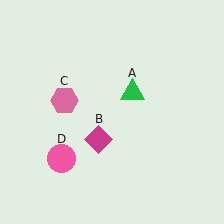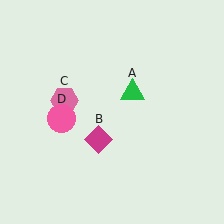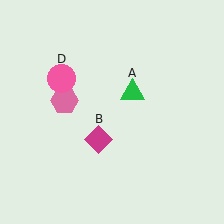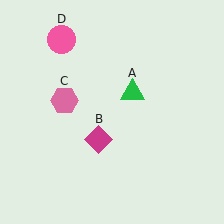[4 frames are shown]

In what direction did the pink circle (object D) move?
The pink circle (object D) moved up.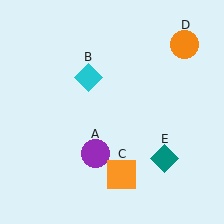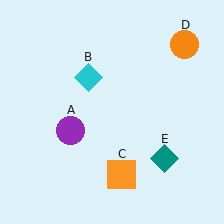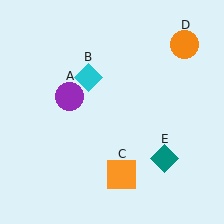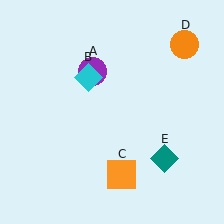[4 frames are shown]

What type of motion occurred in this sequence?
The purple circle (object A) rotated clockwise around the center of the scene.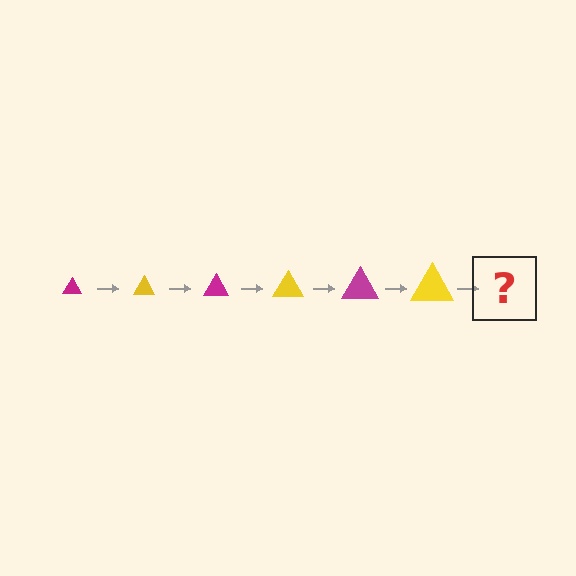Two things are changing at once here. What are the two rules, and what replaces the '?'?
The two rules are that the triangle grows larger each step and the color cycles through magenta and yellow. The '?' should be a magenta triangle, larger than the previous one.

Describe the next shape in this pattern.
It should be a magenta triangle, larger than the previous one.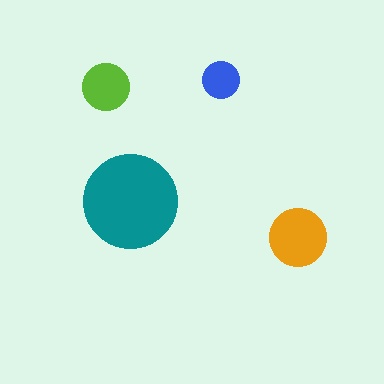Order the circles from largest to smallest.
the teal one, the orange one, the lime one, the blue one.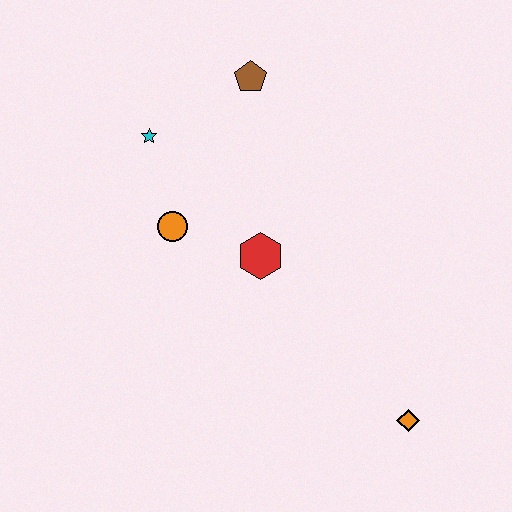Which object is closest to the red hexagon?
The orange circle is closest to the red hexagon.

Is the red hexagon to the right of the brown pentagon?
Yes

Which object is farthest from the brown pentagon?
The orange diamond is farthest from the brown pentagon.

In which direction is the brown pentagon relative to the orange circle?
The brown pentagon is above the orange circle.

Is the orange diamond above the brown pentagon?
No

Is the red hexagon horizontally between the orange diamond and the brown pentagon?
Yes